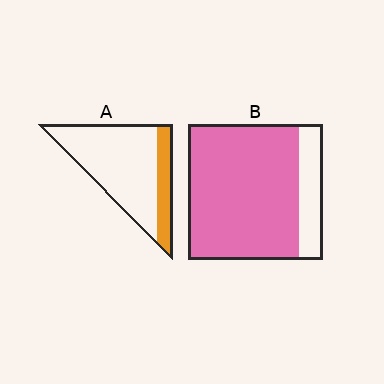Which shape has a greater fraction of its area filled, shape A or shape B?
Shape B.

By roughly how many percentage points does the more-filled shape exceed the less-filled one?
By roughly 60 percentage points (B over A).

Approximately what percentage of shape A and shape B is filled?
A is approximately 20% and B is approximately 80%.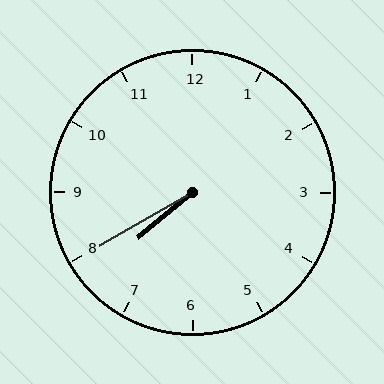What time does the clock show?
7:40.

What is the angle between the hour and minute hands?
Approximately 10 degrees.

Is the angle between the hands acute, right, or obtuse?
It is acute.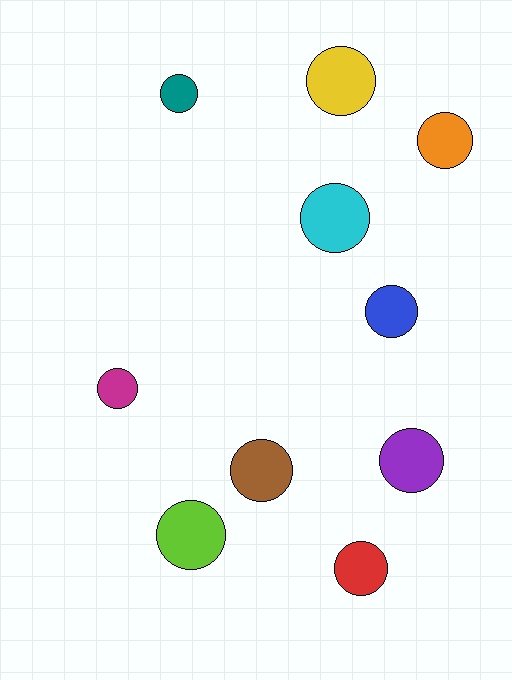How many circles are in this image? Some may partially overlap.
There are 10 circles.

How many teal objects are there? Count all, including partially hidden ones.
There is 1 teal object.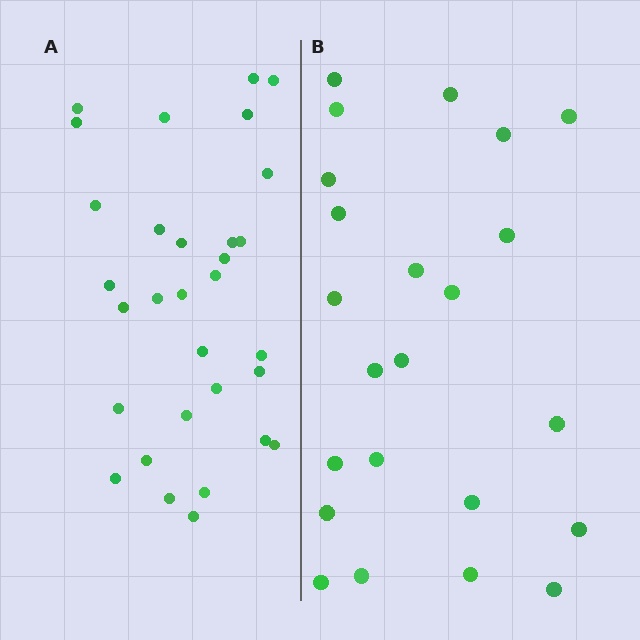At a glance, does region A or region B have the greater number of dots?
Region A (the left region) has more dots.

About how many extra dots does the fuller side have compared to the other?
Region A has roughly 8 or so more dots than region B.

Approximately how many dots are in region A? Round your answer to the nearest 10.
About 30 dots. (The exact count is 31, which rounds to 30.)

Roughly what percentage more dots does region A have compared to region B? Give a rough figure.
About 35% more.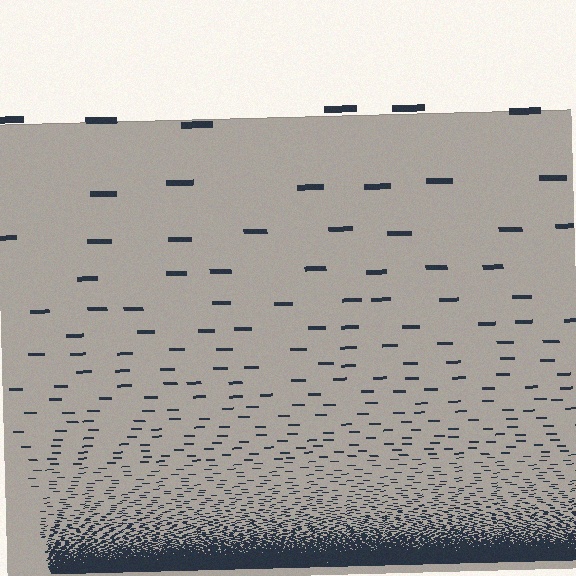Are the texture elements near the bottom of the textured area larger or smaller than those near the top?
Smaller. The gradient is inverted — elements near the bottom are smaller and denser.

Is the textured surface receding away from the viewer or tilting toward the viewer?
The surface appears to tilt toward the viewer. Texture elements get larger and sparser toward the top.